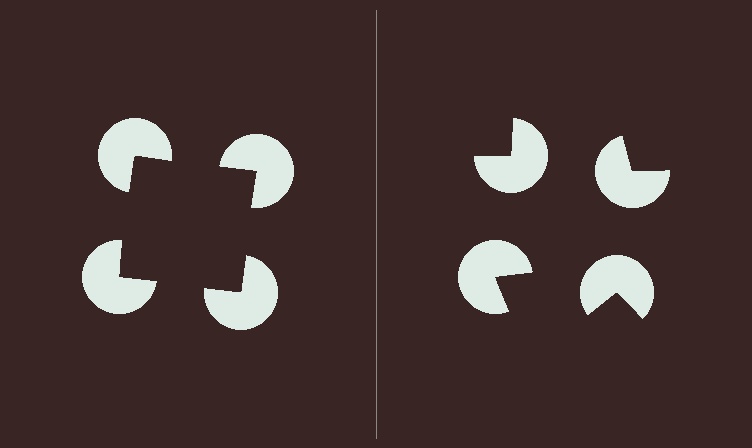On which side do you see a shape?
An illusory square appears on the left side. On the right side the wedge cuts are rotated, so no coherent shape forms.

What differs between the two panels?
The pac-man discs are positioned identically on both sides; only the wedge orientations differ. On the left they align to a square; on the right they are misaligned.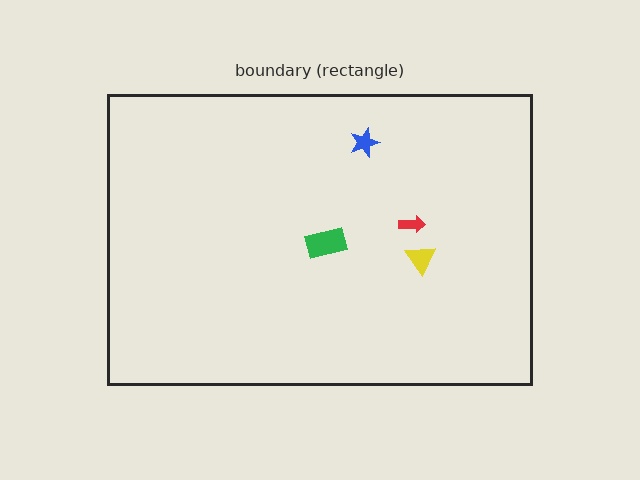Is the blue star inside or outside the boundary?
Inside.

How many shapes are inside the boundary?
4 inside, 0 outside.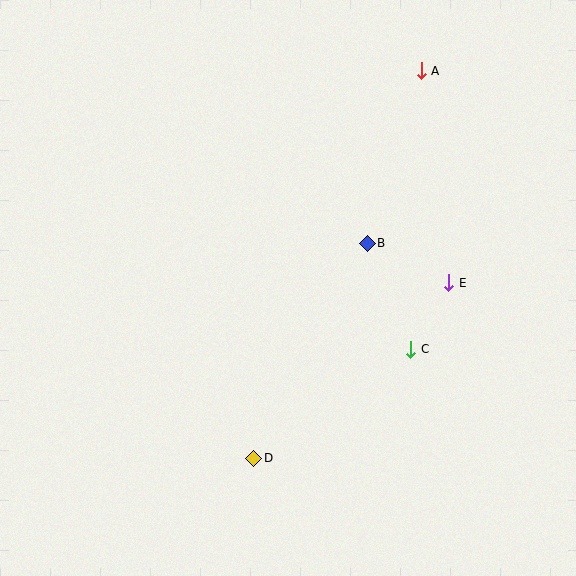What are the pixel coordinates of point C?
Point C is at (411, 349).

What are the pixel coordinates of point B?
Point B is at (367, 243).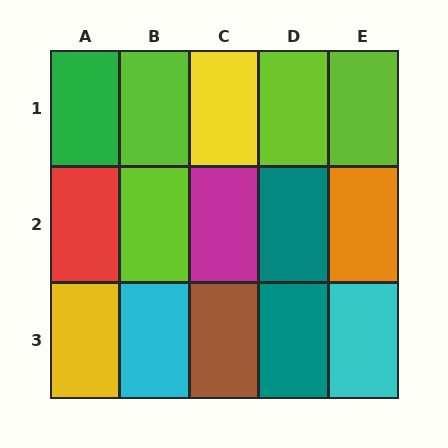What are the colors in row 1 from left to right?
Green, lime, yellow, lime, lime.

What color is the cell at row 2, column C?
Magenta.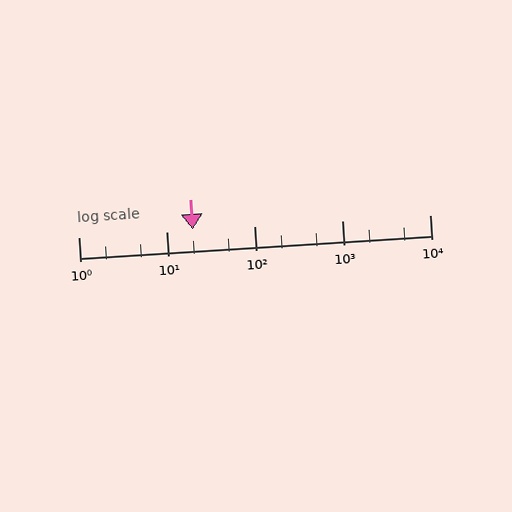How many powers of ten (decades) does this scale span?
The scale spans 4 decades, from 1 to 10000.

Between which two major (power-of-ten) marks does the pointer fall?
The pointer is between 10 and 100.